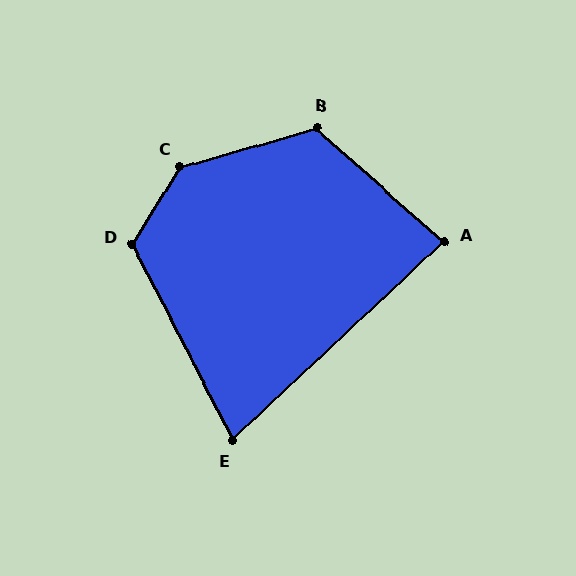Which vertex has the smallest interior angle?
E, at approximately 74 degrees.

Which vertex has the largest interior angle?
C, at approximately 138 degrees.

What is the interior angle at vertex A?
Approximately 85 degrees (approximately right).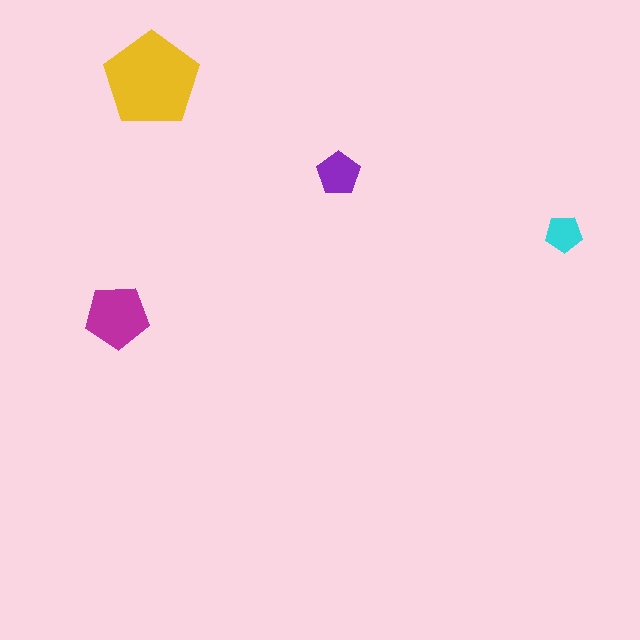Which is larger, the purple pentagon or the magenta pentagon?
The magenta one.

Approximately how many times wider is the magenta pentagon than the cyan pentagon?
About 2 times wider.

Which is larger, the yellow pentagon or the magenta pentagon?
The yellow one.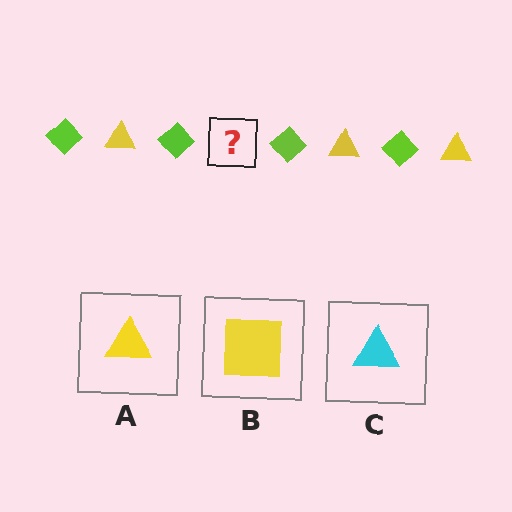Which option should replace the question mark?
Option A.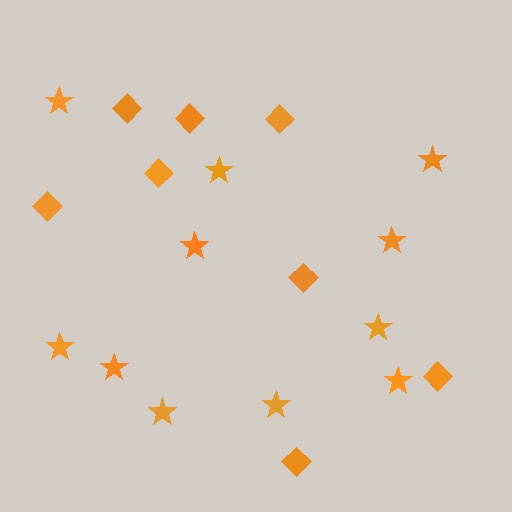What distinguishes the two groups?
There are 2 groups: one group of diamonds (8) and one group of stars (11).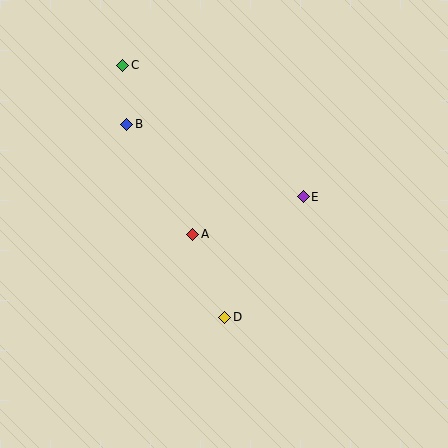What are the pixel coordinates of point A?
Point A is at (193, 234).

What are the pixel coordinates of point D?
Point D is at (225, 317).